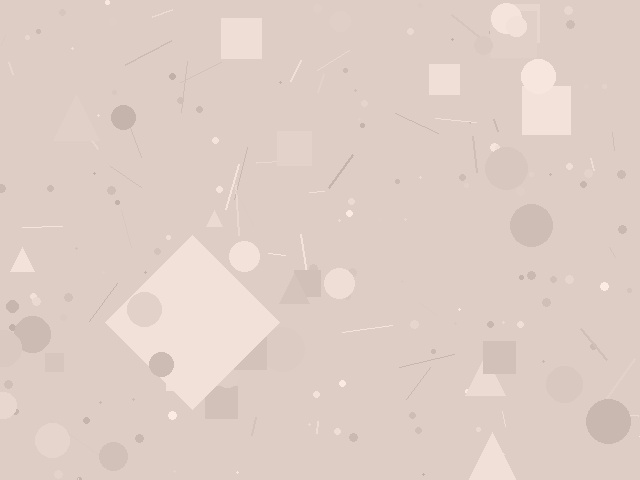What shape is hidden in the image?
A diamond is hidden in the image.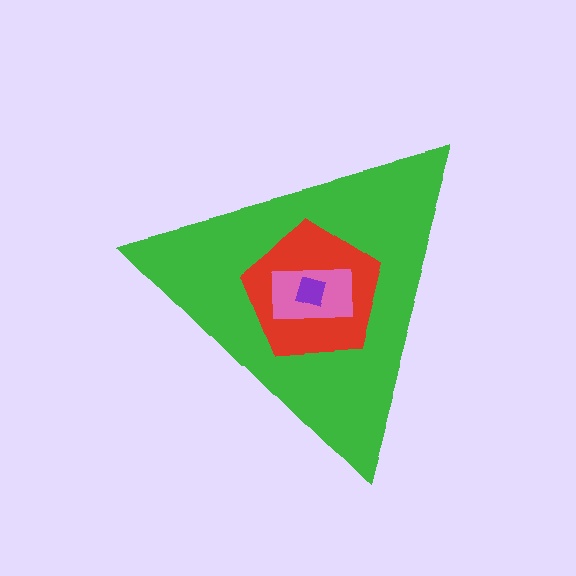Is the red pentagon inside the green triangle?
Yes.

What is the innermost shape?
The purple square.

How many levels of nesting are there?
4.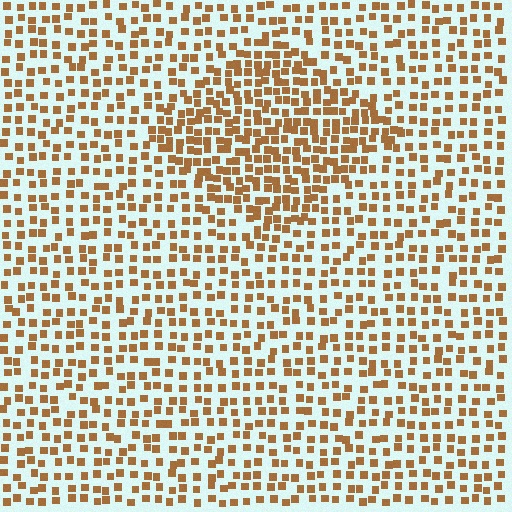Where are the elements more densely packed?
The elements are more densely packed inside the diamond boundary.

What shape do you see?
I see a diamond.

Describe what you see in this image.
The image contains small brown elements arranged at two different densities. A diamond-shaped region is visible where the elements are more densely packed than the surrounding area.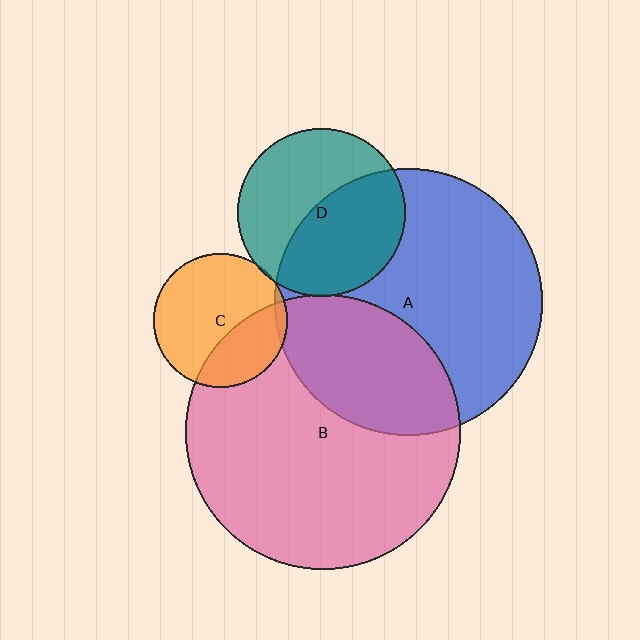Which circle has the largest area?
Circle B (pink).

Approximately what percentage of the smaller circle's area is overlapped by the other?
Approximately 50%.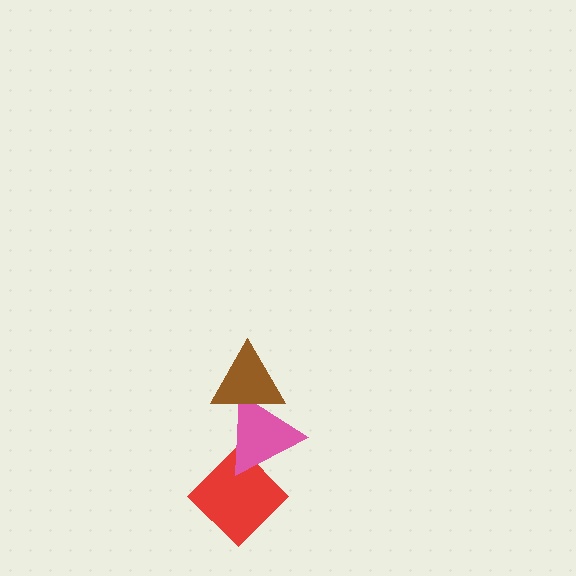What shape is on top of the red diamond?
The pink triangle is on top of the red diamond.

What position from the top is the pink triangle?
The pink triangle is 2nd from the top.